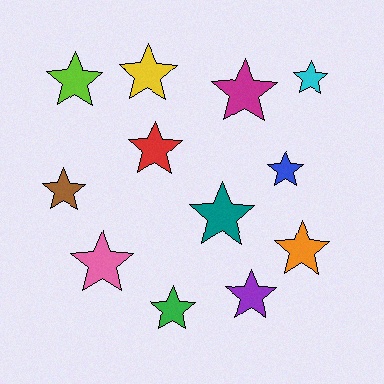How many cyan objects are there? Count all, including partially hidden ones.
There is 1 cyan object.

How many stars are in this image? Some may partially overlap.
There are 12 stars.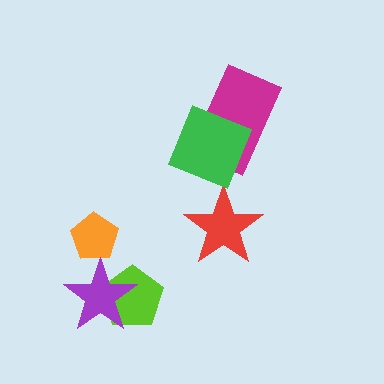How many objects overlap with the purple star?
1 object overlaps with the purple star.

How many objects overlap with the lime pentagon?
1 object overlaps with the lime pentagon.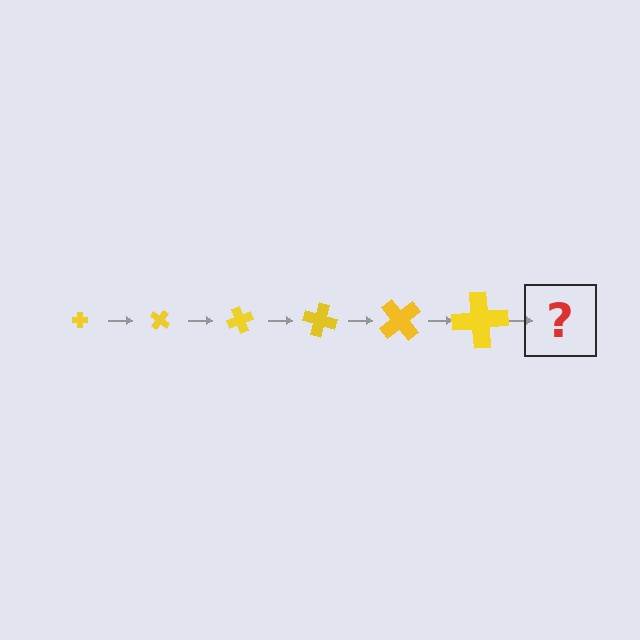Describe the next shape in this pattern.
It should be a cross, larger than the previous one and rotated 210 degrees from the start.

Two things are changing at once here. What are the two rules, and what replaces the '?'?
The two rules are that the cross grows larger each step and it rotates 35 degrees each step. The '?' should be a cross, larger than the previous one and rotated 210 degrees from the start.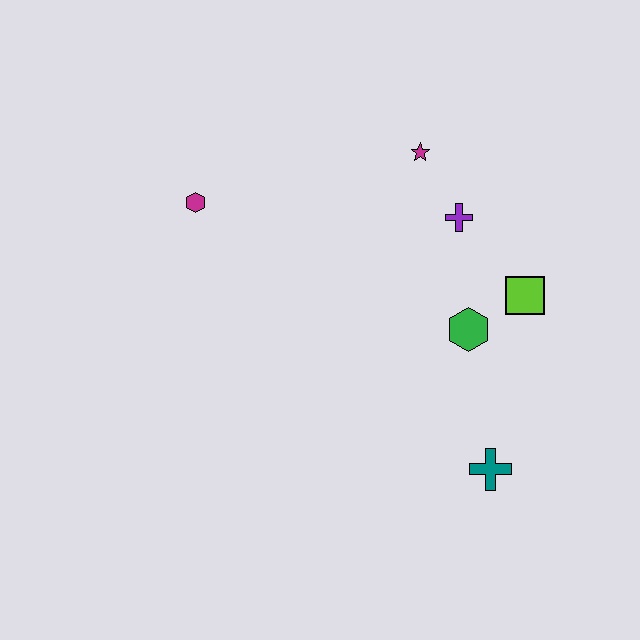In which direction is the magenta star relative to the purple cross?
The magenta star is above the purple cross.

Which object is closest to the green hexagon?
The lime square is closest to the green hexagon.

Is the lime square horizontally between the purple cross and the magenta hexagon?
No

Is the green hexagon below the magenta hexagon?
Yes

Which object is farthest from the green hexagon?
The magenta hexagon is farthest from the green hexagon.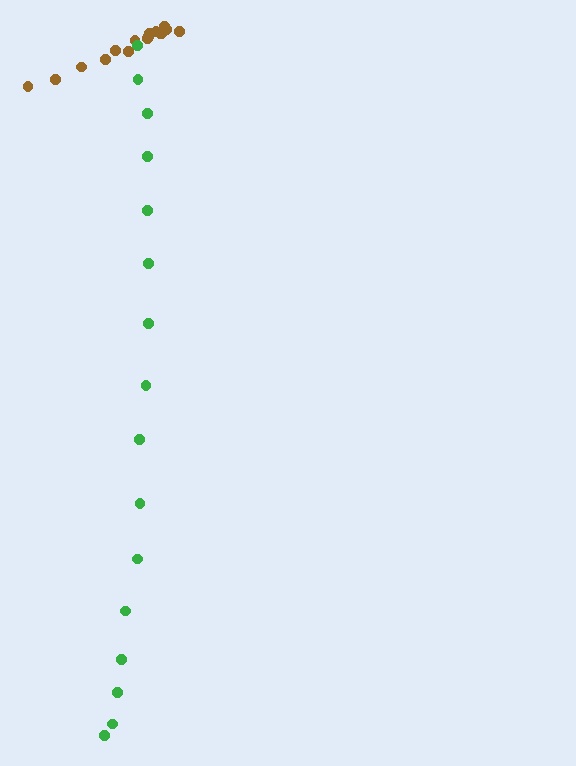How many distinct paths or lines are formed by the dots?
There are 2 distinct paths.